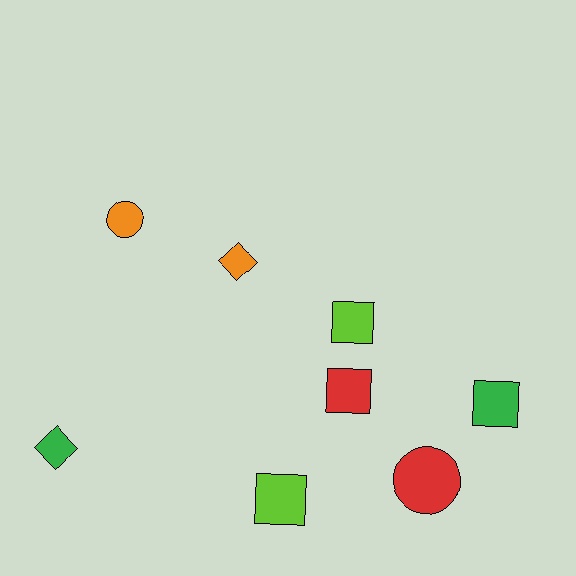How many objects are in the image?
There are 8 objects.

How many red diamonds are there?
There are no red diamonds.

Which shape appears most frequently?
Square, with 4 objects.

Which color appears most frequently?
Red, with 2 objects.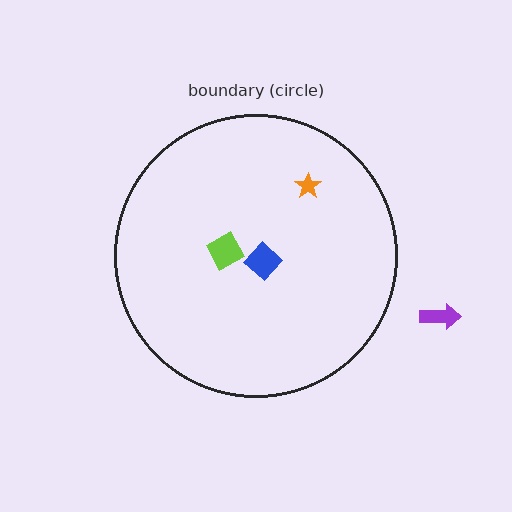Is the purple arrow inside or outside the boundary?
Outside.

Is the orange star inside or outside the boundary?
Inside.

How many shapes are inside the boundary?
3 inside, 1 outside.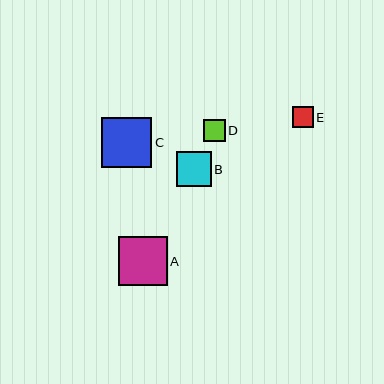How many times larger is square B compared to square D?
Square B is approximately 1.6 times the size of square D.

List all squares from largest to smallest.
From largest to smallest: C, A, B, D, E.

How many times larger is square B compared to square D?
Square B is approximately 1.6 times the size of square D.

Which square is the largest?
Square C is the largest with a size of approximately 50 pixels.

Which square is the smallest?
Square E is the smallest with a size of approximately 21 pixels.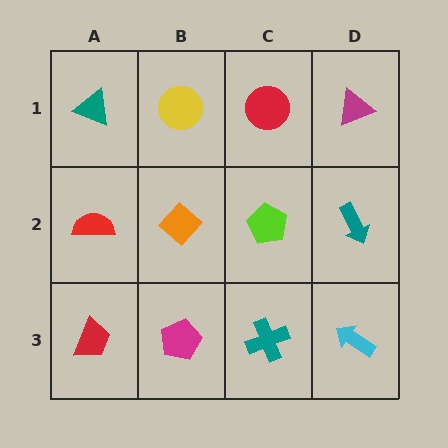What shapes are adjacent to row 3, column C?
A lime pentagon (row 2, column C), a magenta pentagon (row 3, column B), a cyan arrow (row 3, column D).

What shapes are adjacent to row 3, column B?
An orange diamond (row 2, column B), a red trapezoid (row 3, column A), a teal cross (row 3, column C).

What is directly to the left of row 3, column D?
A teal cross.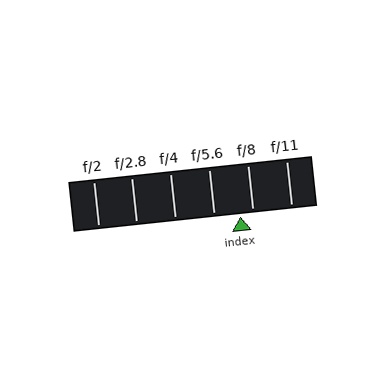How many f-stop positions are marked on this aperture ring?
There are 6 f-stop positions marked.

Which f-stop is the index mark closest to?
The index mark is closest to f/8.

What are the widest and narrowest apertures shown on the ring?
The widest aperture shown is f/2 and the narrowest is f/11.